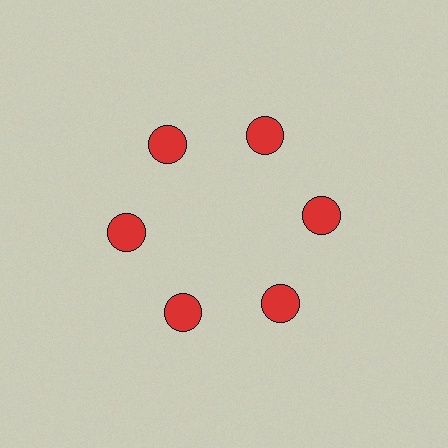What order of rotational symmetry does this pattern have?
This pattern has 6-fold rotational symmetry.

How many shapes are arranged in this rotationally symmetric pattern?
There are 6 shapes, arranged in 6 groups of 1.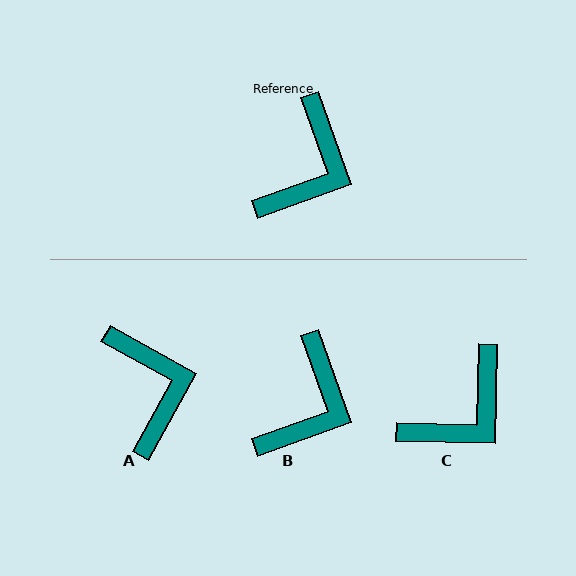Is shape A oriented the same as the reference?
No, it is off by about 41 degrees.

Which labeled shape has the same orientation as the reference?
B.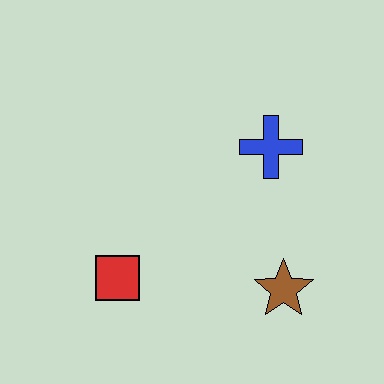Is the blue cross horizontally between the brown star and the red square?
Yes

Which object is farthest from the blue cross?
The red square is farthest from the blue cross.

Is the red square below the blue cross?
Yes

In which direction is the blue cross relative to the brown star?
The blue cross is above the brown star.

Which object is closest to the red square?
The brown star is closest to the red square.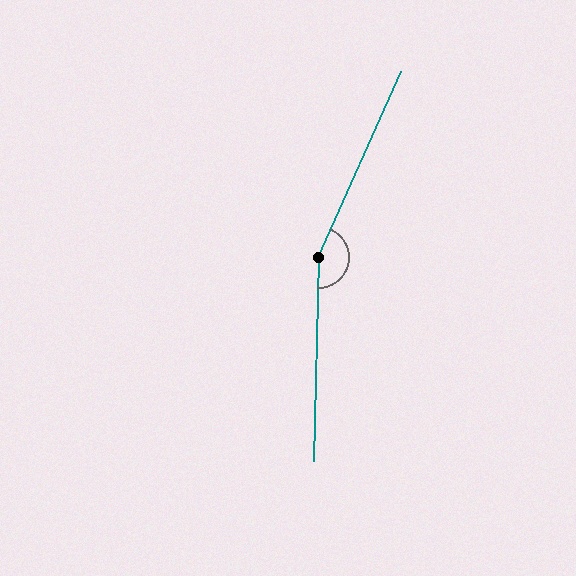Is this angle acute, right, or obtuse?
It is obtuse.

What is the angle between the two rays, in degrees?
Approximately 157 degrees.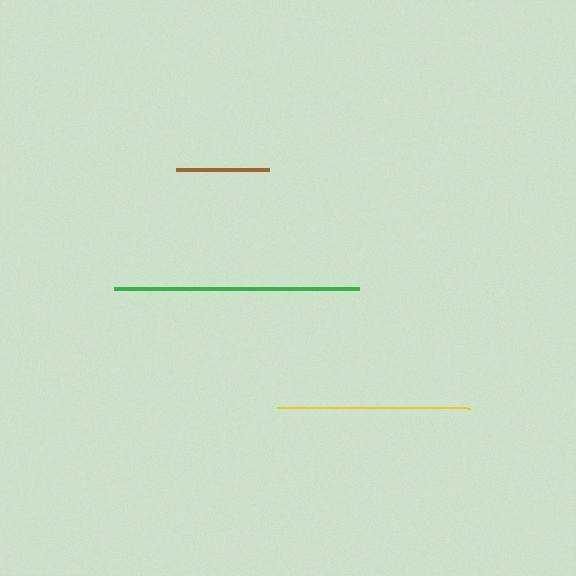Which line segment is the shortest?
The brown line is the shortest at approximately 92 pixels.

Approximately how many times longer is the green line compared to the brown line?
The green line is approximately 2.6 times the length of the brown line.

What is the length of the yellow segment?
The yellow segment is approximately 192 pixels long.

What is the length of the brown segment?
The brown segment is approximately 92 pixels long.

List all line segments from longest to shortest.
From longest to shortest: green, yellow, brown.